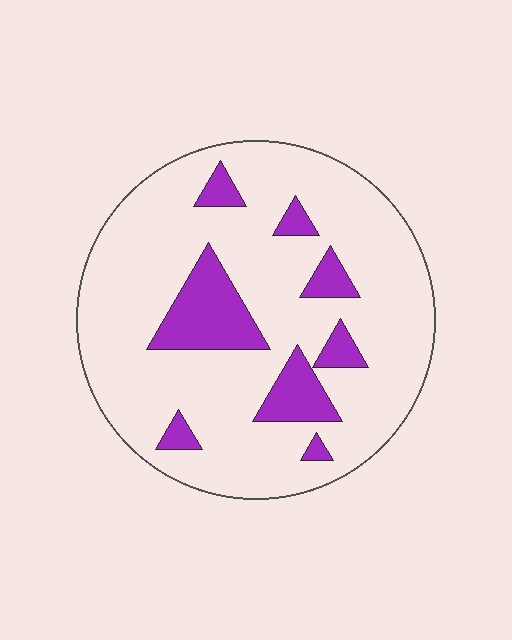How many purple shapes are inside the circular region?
8.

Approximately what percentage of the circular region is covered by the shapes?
Approximately 15%.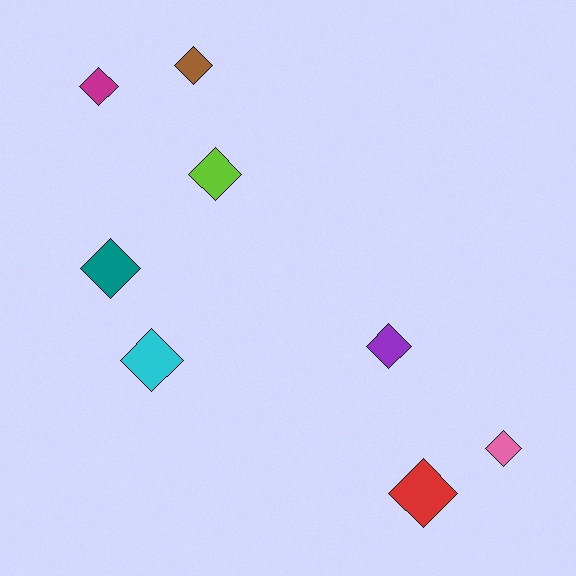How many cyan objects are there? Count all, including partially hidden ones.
There is 1 cyan object.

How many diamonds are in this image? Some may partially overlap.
There are 8 diamonds.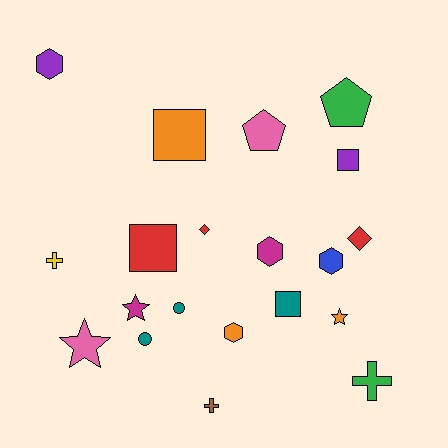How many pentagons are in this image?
There are 2 pentagons.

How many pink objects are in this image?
There are 2 pink objects.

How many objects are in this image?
There are 20 objects.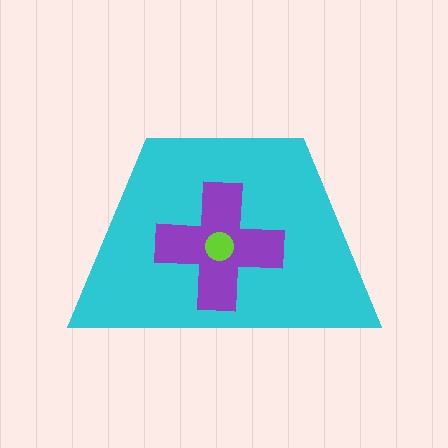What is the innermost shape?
The lime circle.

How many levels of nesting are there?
3.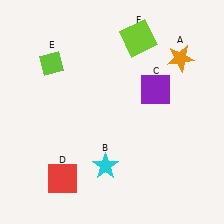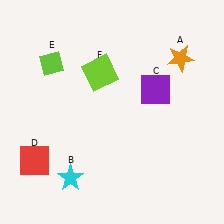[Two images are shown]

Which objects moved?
The objects that moved are: the cyan star (B), the red square (D), the lime square (F).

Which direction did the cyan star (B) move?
The cyan star (B) moved left.